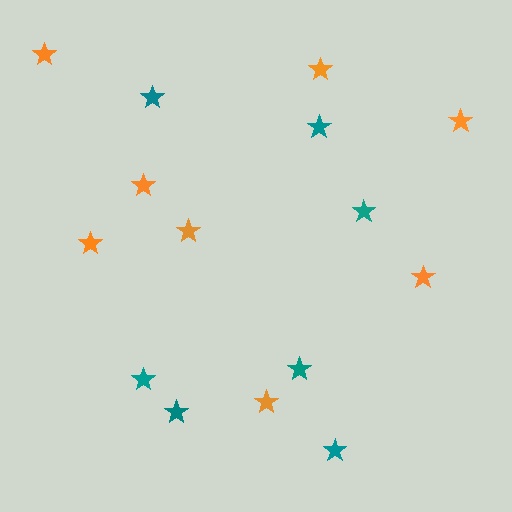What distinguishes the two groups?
There are 2 groups: one group of teal stars (7) and one group of orange stars (8).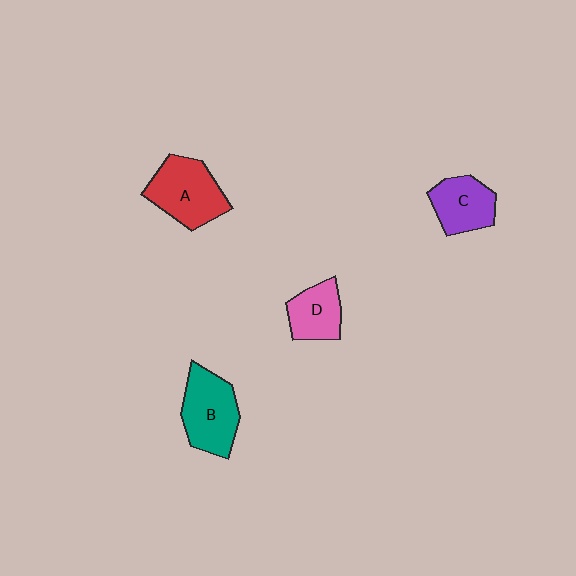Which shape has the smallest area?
Shape D (pink).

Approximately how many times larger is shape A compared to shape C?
Approximately 1.3 times.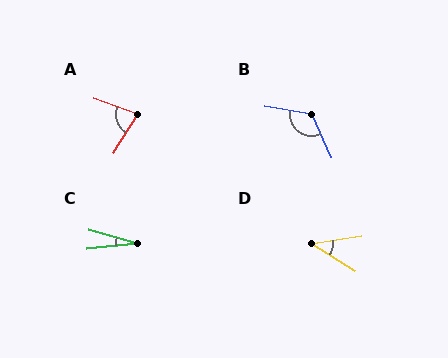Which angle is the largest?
B, at approximately 124 degrees.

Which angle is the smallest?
C, at approximately 21 degrees.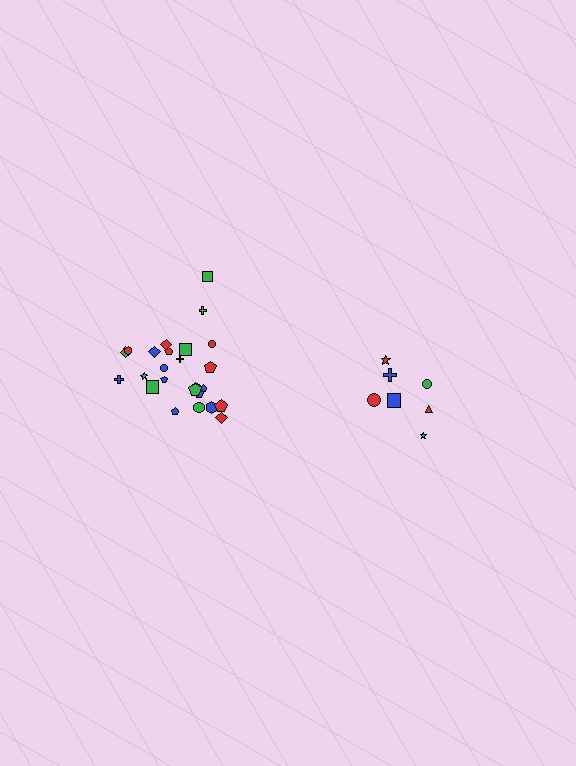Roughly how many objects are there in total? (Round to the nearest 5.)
Roughly 30 objects in total.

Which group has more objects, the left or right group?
The left group.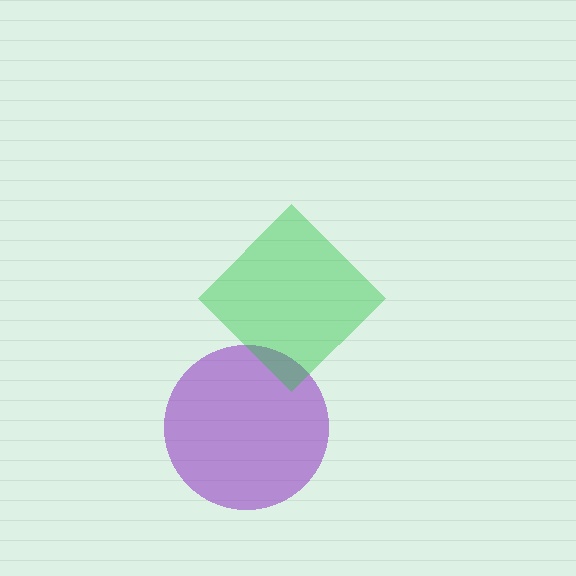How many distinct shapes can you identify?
There are 2 distinct shapes: a purple circle, a green diamond.